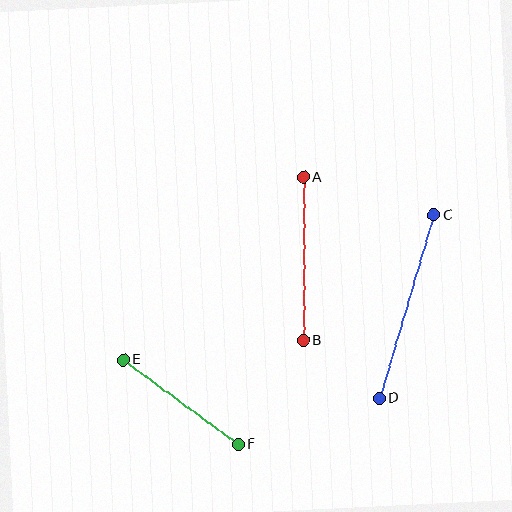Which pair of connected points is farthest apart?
Points C and D are farthest apart.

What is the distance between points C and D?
The distance is approximately 192 pixels.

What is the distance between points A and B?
The distance is approximately 163 pixels.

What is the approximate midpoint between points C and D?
The midpoint is at approximately (407, 307) pixels.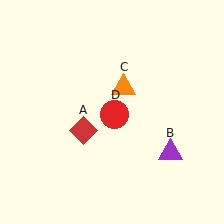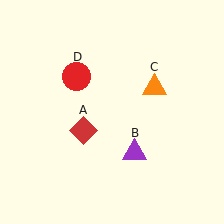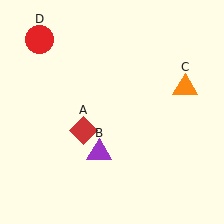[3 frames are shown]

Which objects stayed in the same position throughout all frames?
Red diamond (object A) remained stationary.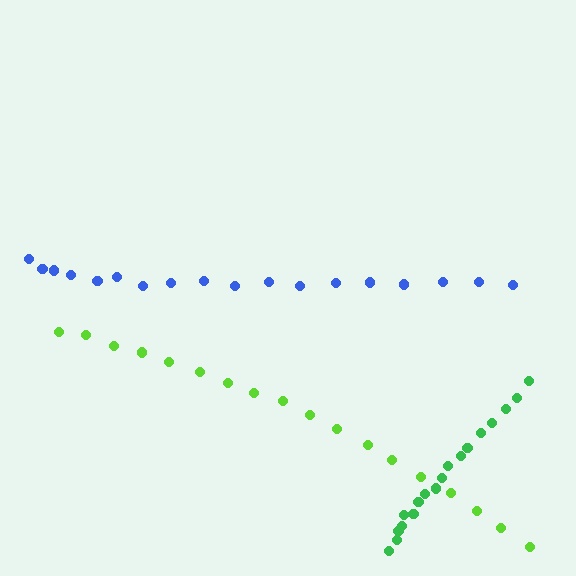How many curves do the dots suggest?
There are 3 distinct paths.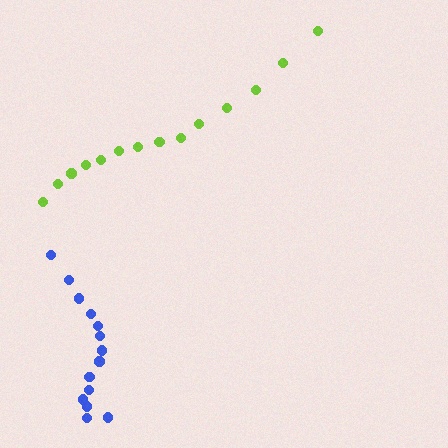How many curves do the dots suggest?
There are 2 distinct paths.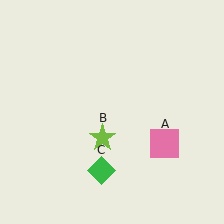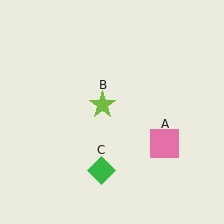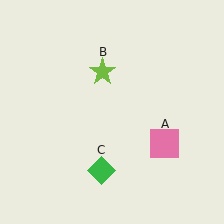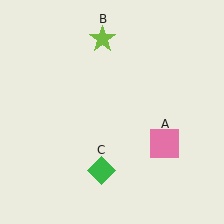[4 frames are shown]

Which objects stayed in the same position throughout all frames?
Pink square (object A) and green diamond (object C) remained stationary.